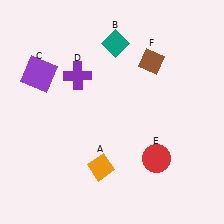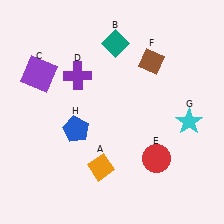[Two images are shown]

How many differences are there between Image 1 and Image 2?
There are 2 differences between the two images.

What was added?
A cyan star (G), a blue pentagon (H) were added in Image 2.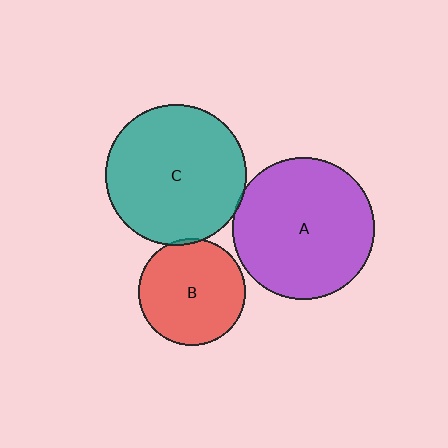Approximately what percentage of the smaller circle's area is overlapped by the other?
Approximately 5%.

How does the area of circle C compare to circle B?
Approximately 1.8 times.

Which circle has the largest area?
Circle A (purple).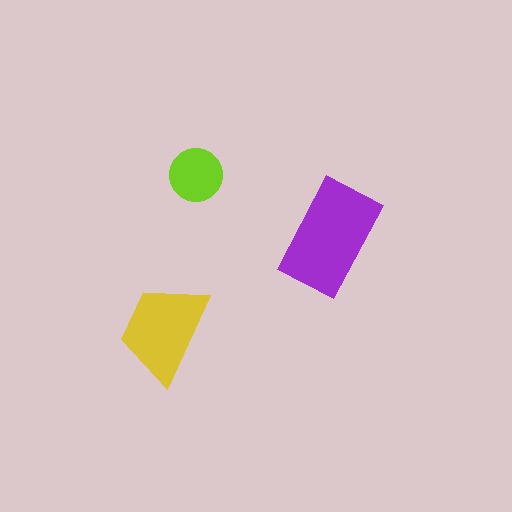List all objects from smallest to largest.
The lime circle, the yellow trapezoid, the purple rectangle.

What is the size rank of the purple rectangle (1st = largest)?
1st.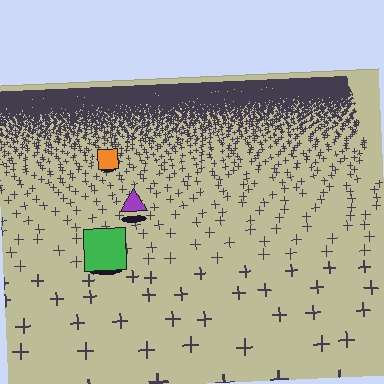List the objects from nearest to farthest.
From nearest to farthest: the green square, the purple triangle, the orange square.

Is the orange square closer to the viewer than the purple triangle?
No. The purple triangle is closer — you can tell from the texture gradient: the ground texture is coarser near it.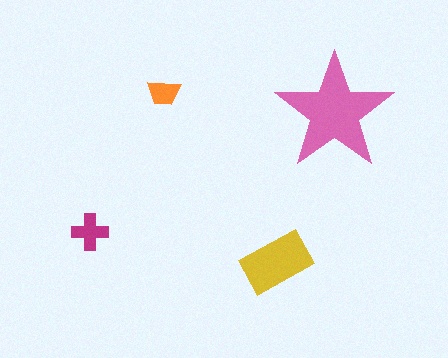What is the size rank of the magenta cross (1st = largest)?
3rd.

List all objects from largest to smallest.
The pink star, the yellow rectangle, the magenta cross, the orange trapezoid.